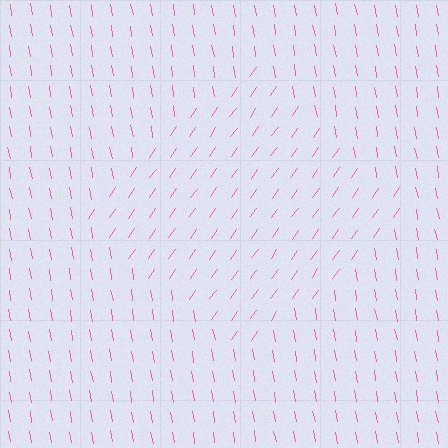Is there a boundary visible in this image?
Yes, there is a texture boundary formed by a change in line orientation.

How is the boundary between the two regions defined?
The boundary is defined purely by a change in line orientation (approximately 45 degrees difference). All lines are the same color and thickness.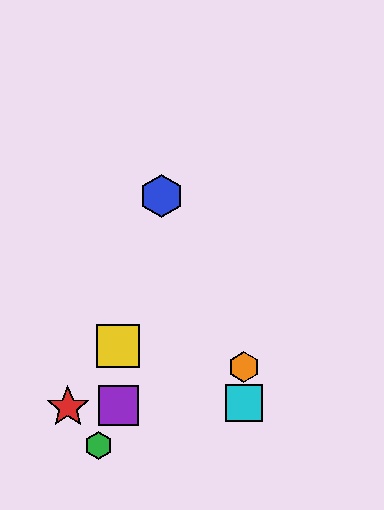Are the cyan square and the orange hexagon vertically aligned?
Yes, both are at x≈244.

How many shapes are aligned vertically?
2 shapes (the orange hexagon, the cyan square) are aligned vertically.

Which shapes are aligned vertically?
The orange hexagon, the cyan square are aligned vertically.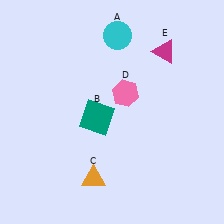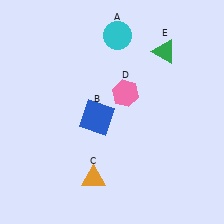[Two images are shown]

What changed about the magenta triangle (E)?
In Image 1, E is magenta. In Image 2, it changed to green.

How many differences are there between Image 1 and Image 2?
There are 2 differences between the two images.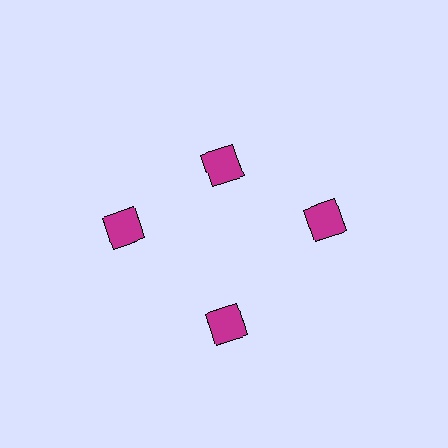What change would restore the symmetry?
The symmetry would be restored by moving it outward, back onto the ring so that all 4 diamonds sit at equal angles and equal distance from the center.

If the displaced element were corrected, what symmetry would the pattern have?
It would have 4-fold rotational symmetry — the pattern would map onto itself every 90 degrees.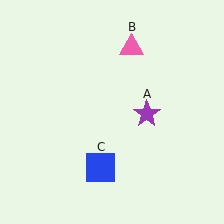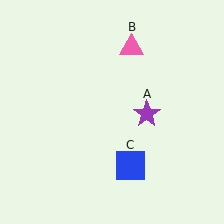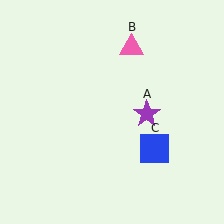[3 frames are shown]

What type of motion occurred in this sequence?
The blue square (object C) rotated counterclockwise around the center of the scene.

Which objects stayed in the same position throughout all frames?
Purple star (object A) and pink triangle (object B) remained stationary.